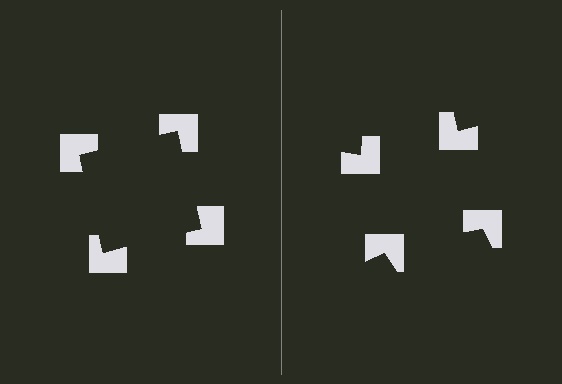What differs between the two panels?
The notched squares are positioned identically on both sides; only the wedge orientations differ. On the left they align to a square; on the right they are misaligned.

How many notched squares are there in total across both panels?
8 — 4 on each side.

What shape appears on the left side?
An illusory square.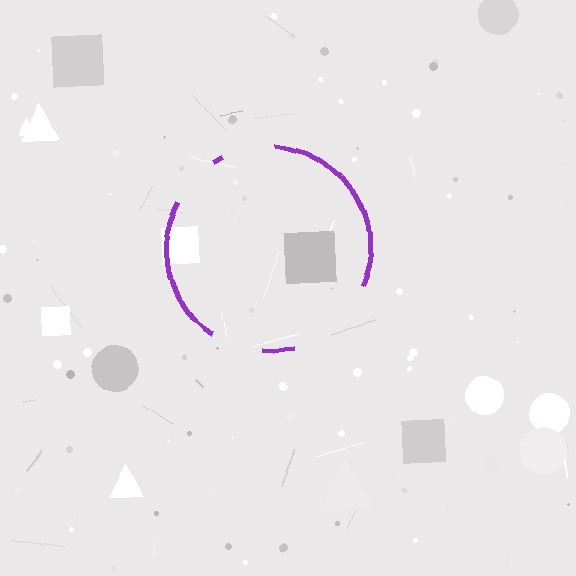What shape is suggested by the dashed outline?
The dashed outline suggests a circle.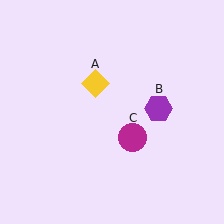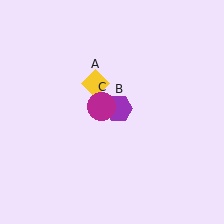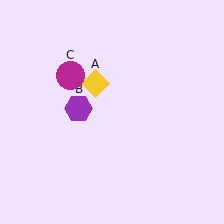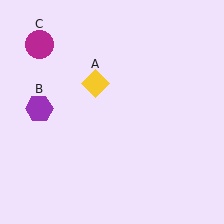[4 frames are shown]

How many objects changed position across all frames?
2 objects changed position: purple hexagon (object B), magenta circle (object C).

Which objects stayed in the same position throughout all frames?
Yellow diamond (object A) remained stationary.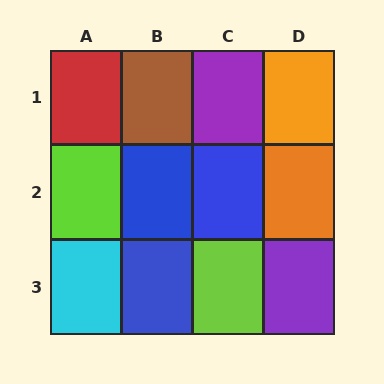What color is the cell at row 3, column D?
Purple.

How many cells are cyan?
1 cell is cyan.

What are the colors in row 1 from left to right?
Red, brown, purple, orange.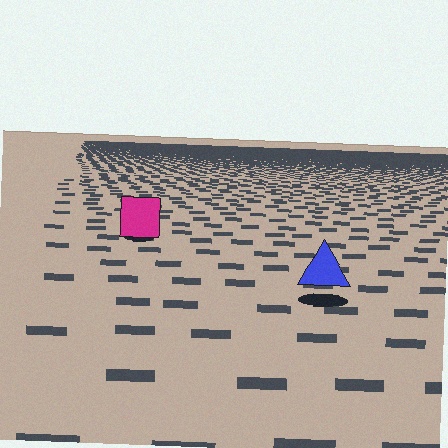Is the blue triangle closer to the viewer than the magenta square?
Yes. The blue triangle is closer — you can tell from the texture gradient: the ground texture is coarser near it.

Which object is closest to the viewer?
The blue triangle is closest. The texture marks near it are larger and more spread out.